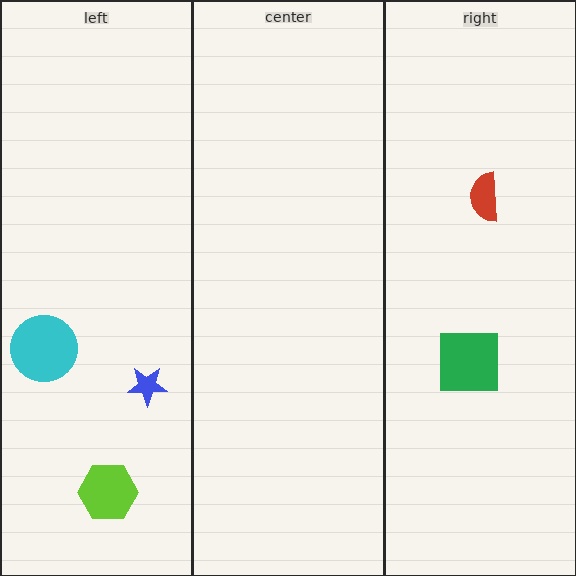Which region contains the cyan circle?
The left region.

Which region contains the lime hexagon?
The left region.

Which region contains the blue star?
The left region.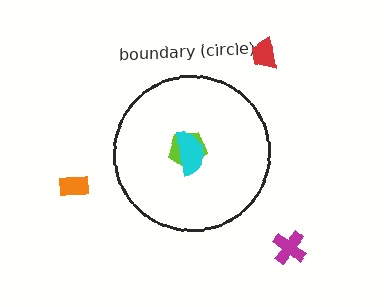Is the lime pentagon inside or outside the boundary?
Inside.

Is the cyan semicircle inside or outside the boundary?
Inside.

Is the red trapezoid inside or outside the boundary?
Outside.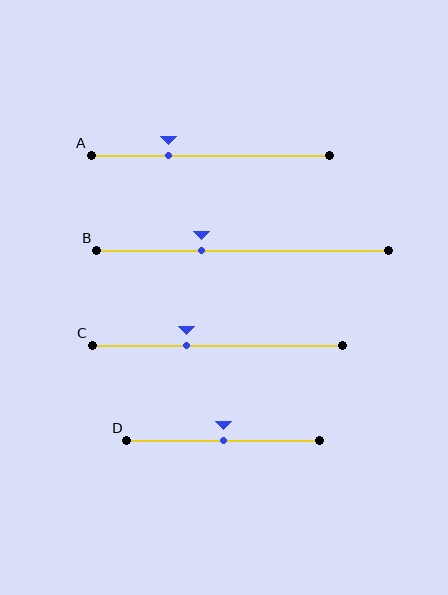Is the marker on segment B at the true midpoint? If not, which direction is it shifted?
No, the marker on segment B is shifted to the left by about 14% of the segment length.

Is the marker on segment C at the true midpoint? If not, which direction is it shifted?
No, the marker on segment C is shifted to the left by about 12% of the segment length.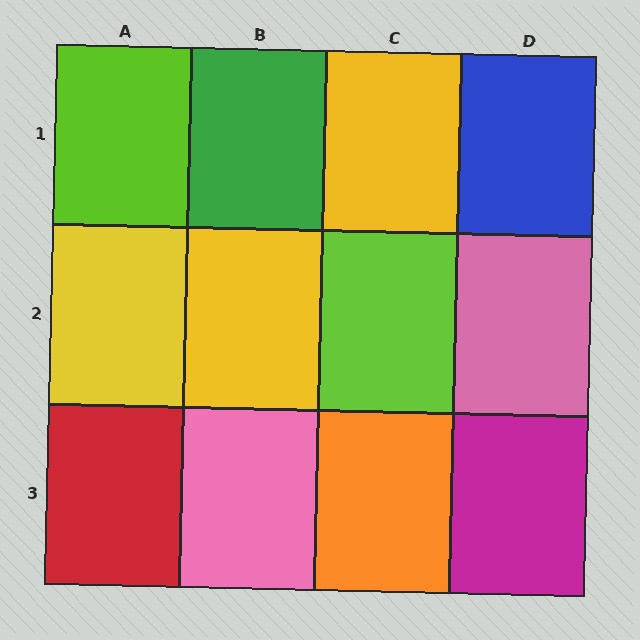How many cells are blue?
1 cell is blue.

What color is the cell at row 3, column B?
Pink.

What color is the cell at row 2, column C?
Lime.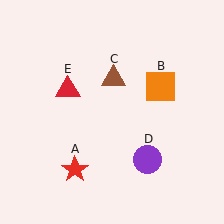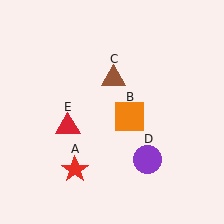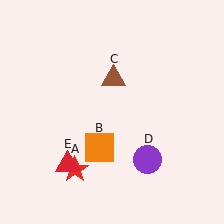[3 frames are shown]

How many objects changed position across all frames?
2 objects changed position: orange square (object B), red triangle (object E).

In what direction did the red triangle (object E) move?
The red triangle (object E) moved down.